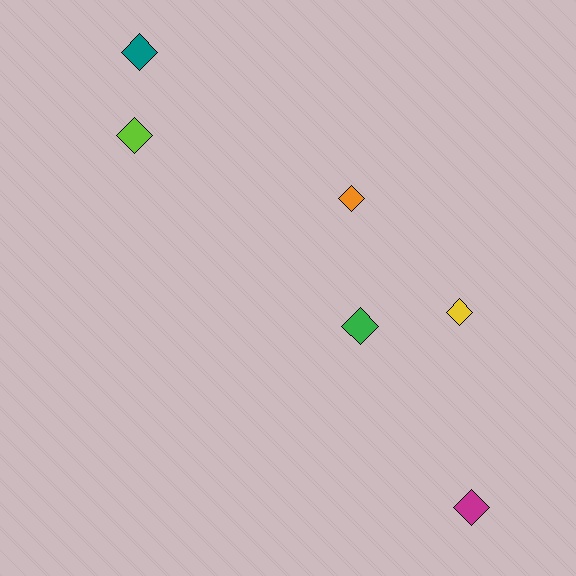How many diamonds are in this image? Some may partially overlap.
There are 6 diamonds.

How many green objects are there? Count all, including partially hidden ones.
There is 1 green object.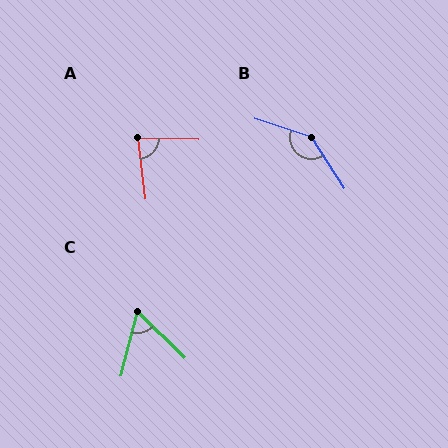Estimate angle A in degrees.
Approximately 81 degrees.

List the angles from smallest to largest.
C (60°), A (81°), B (141°).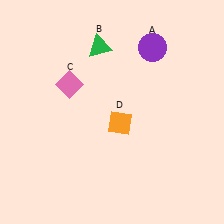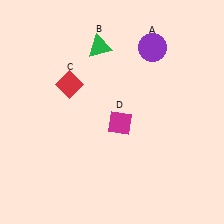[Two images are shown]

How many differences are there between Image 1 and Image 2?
There are 2 differences between the two images.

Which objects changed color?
C changed from pink to red. D changed from orange to magenta.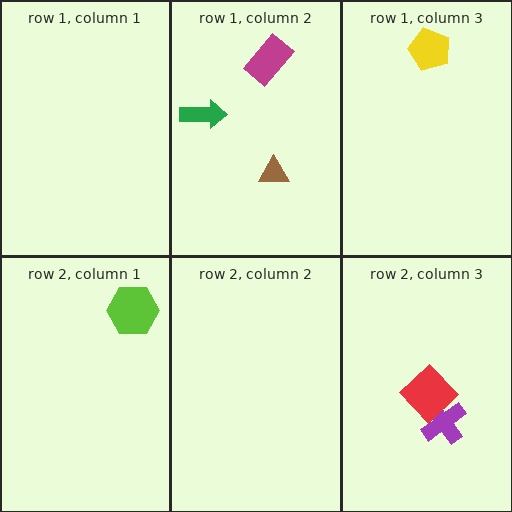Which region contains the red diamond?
The row 2, column 3 region.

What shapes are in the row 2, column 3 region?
The purple cross, the red diamond.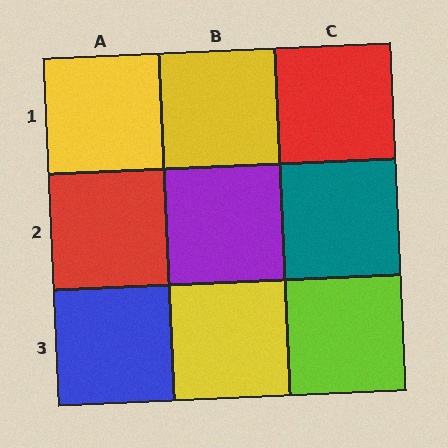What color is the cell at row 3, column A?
Blue.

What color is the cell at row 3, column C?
Lime.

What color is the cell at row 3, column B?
Yellow.